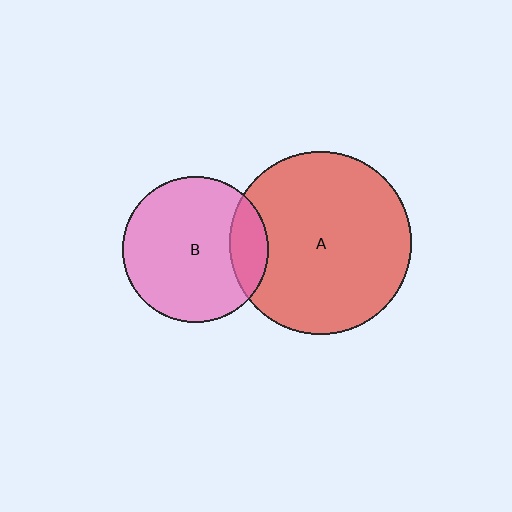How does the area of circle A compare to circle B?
Approximately 1.6 times.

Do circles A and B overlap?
Yes.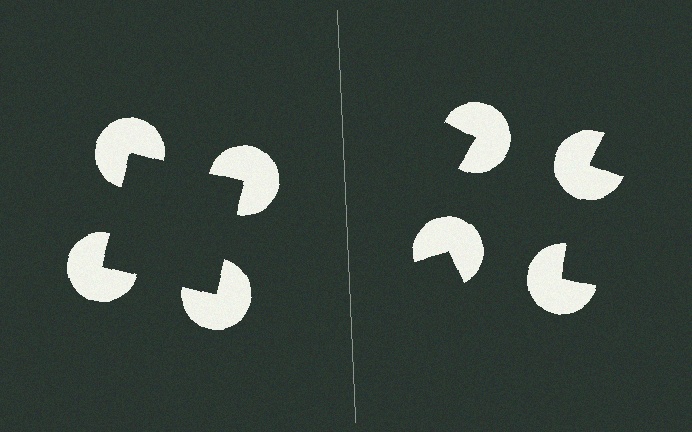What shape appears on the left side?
An illusory square.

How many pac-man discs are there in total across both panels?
8 — 4 on each side.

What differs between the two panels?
The pac-man discs are positioned identically on both sides; only the wedge orientations differ. On the left they align to a square; on the right they are misaligned.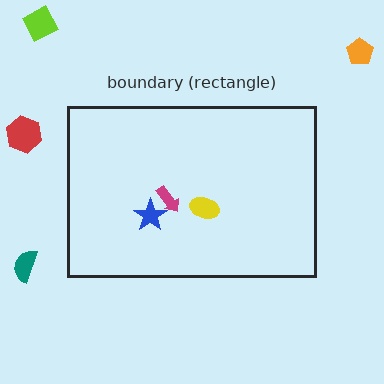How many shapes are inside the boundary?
3 inside, 4 outside.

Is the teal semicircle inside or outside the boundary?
Outside.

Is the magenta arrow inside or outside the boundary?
Inside.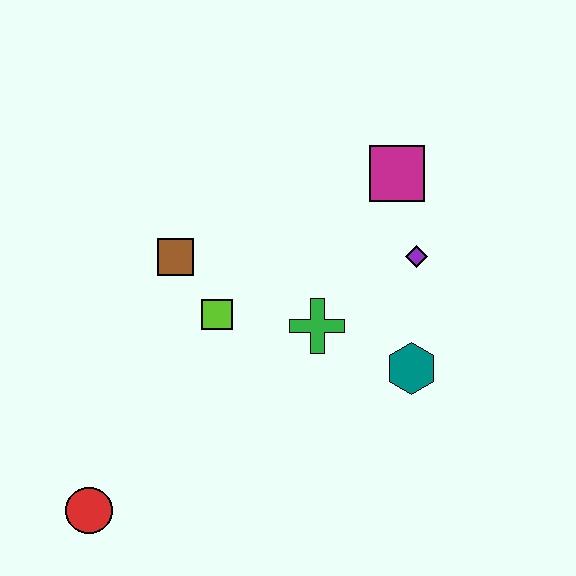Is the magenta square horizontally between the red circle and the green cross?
No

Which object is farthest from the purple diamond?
The red circle is farthest from the purple diamond.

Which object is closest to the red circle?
The lime square is closest to the red circle.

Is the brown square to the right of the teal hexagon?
No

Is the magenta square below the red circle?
No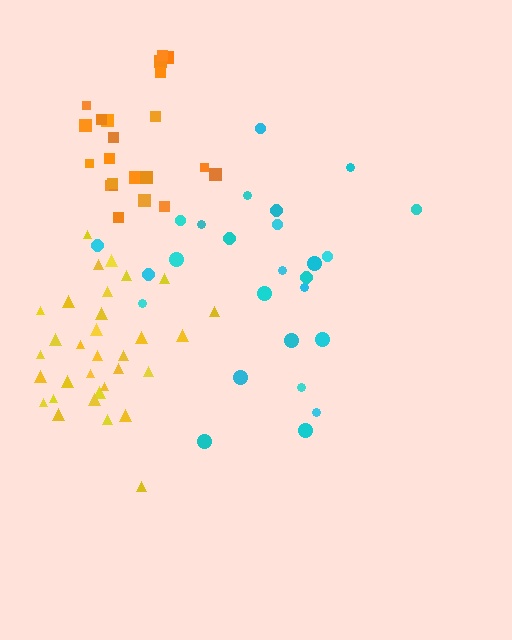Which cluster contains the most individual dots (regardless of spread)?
Yellow (32).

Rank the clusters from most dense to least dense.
yellow, orange, cyan.